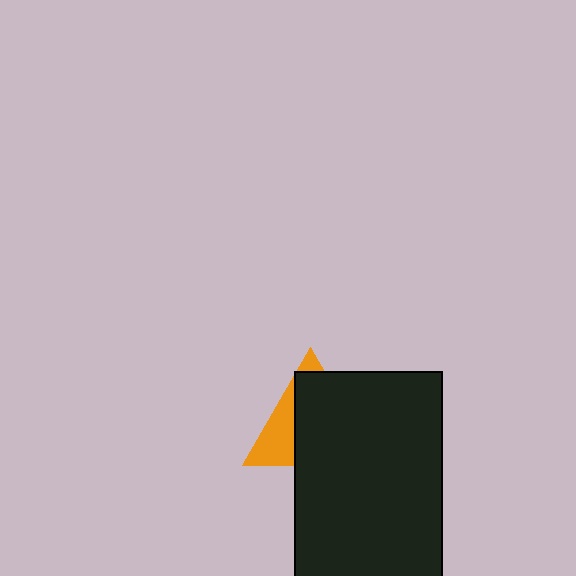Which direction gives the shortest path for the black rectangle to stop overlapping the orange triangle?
Moving toward the lower-right gives the shortest separation.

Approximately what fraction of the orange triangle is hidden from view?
Roughly 67% of the orange triangle is hidden behind the black rectangle.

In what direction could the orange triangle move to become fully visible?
The orange triangle could move toward the upper-left. That would shift it out from behind the black rectangle entirely.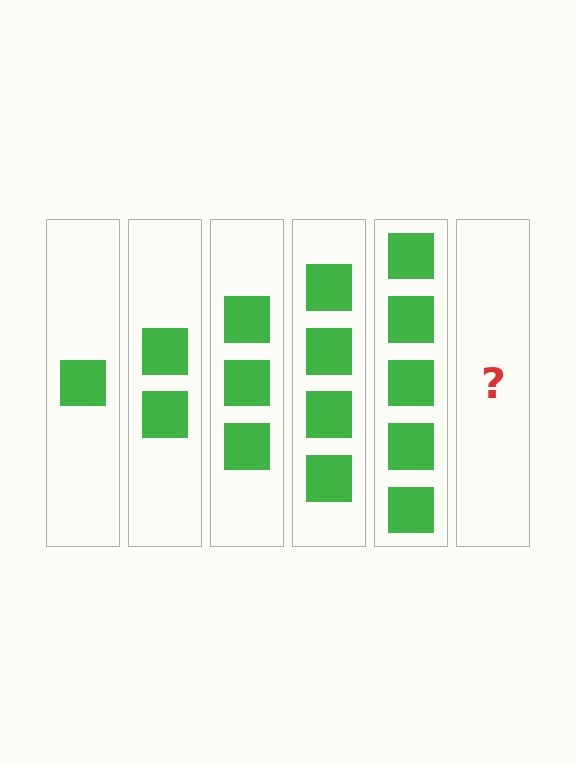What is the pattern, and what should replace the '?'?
The pattern is that each step adds one more square. The '?' should be 6 squares.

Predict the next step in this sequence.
The next step is 6 squares.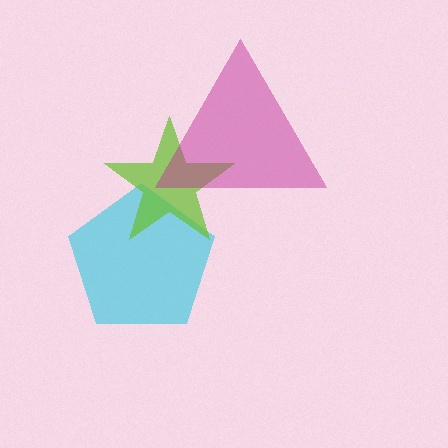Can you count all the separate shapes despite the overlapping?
Yes, there are 3 separate shapes.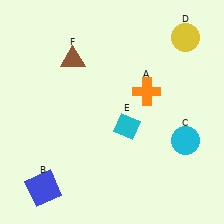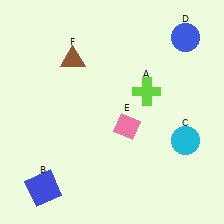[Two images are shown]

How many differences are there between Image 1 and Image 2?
There are 3 differences between the two images.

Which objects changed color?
A changed from orange to lime. D changed from yellow to blue. E changed from cyan to pink.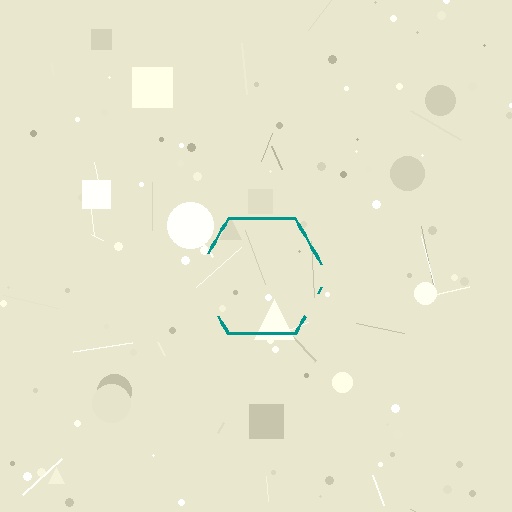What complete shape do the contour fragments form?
The contour fragments form a hexagon.